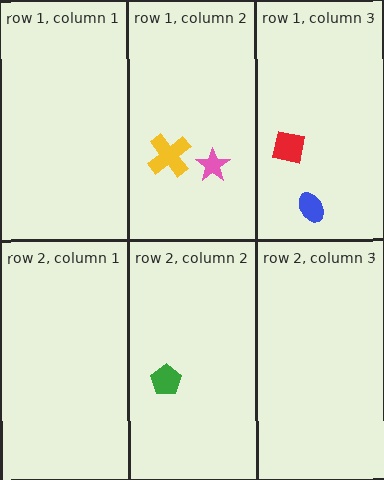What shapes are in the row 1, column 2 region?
The yellow cross, the pink star.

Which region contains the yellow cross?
The row 1, column 2 region.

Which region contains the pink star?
The row 1, column 2 region.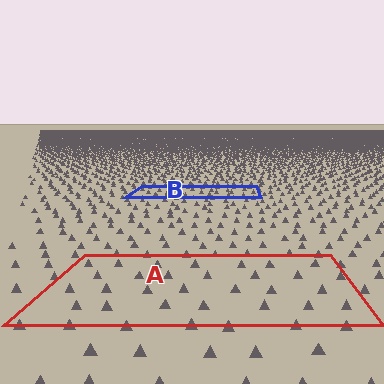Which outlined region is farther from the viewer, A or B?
Region B is farther from the viewer — the texture elements inside it appear smaller and more densely packed.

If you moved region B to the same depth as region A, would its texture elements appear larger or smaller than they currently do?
They would appear larger. At a closer depth, the same texture elements are projected at a bigger on-screen size.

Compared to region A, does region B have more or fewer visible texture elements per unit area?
Region B has more texture elements per unit area — they are packed more densely because it is farther away.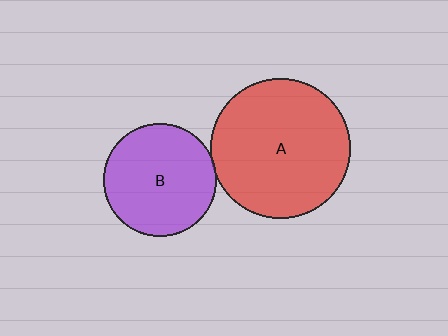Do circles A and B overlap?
Yes.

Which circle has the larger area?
Circle A (red).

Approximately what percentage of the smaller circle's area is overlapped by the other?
Approximately 5%.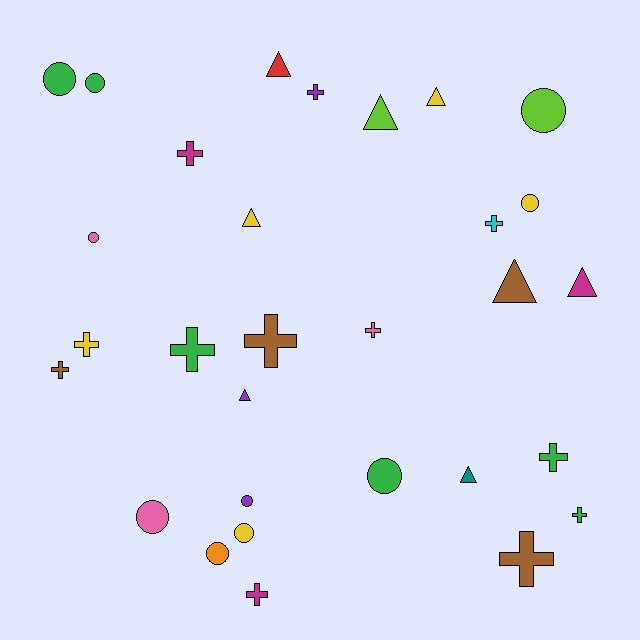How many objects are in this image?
There are 30 objects.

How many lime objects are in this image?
There are 2 lime objects.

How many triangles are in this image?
There are 8 triangles.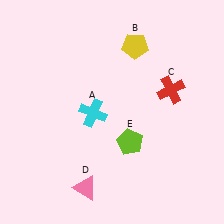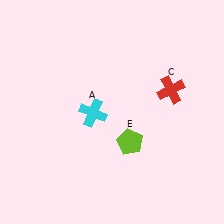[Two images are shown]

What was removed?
The yellow pentagon (B), the pink triangle (D) were removed in Image 2.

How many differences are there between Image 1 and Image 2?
There are 2 differences between the two images.